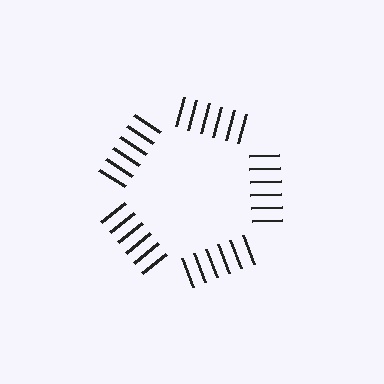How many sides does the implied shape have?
5 sides — the line-ends trace a pentagon.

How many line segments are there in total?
30 — 6 along each of the 5 edges.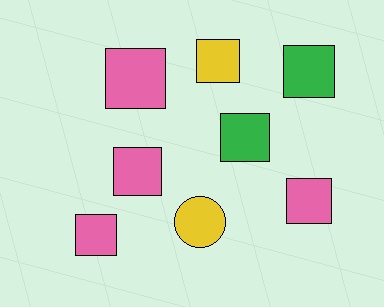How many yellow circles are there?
There is 1 yellow circle.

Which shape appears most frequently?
Square, with 7 objects.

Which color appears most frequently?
Pink, with 4 objects.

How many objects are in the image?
There are 8 objects.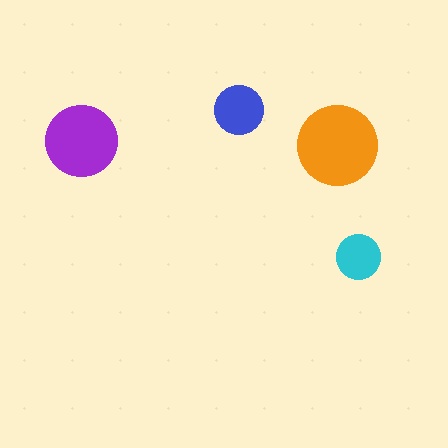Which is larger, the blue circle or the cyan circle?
The blue one.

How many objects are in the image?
There are 4 objects in the image.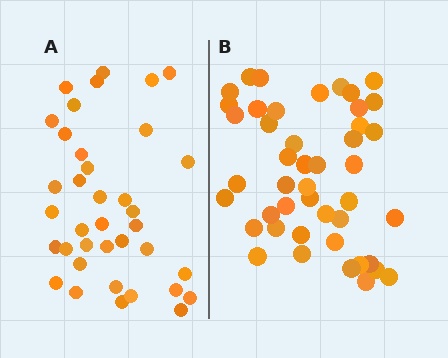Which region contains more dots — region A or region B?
Region B (the right region) has more dots.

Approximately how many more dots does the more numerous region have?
Region B has roughly 8 or so more dots than region A.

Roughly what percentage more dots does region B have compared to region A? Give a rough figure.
About 20% more.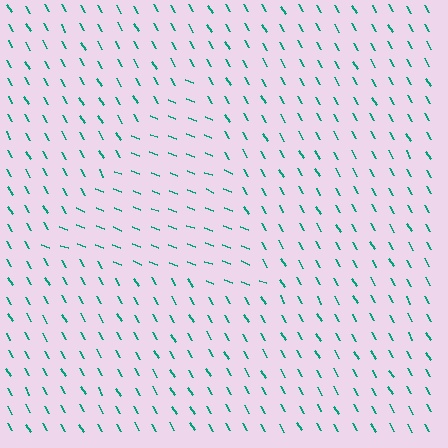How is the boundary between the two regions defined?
The boundary is defined purely by a change in line orientation (approximately 39 degrees difference). All lines are the same color and thickness.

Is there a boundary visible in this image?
Yes, there is a texture boundary formed by a change in line orientation.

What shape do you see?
I see a triangle.